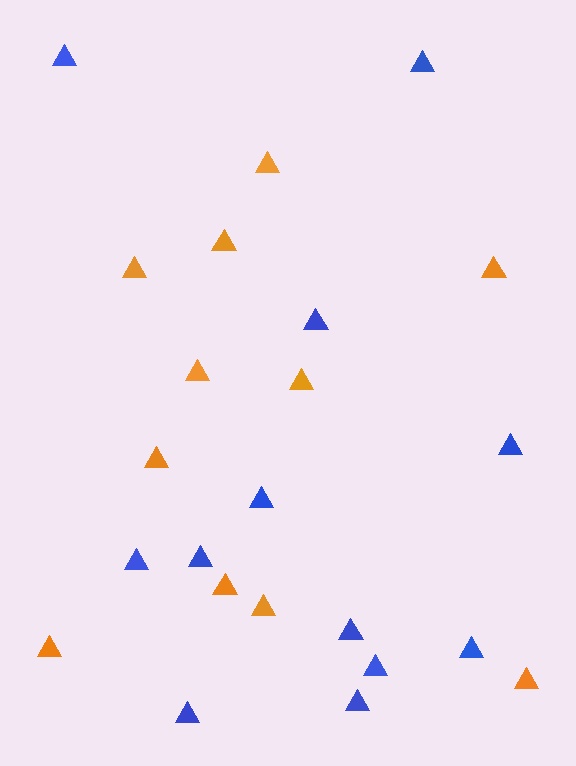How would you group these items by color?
There are 2 groups: one group of blue triangles (12) and one group of orange triangles (11).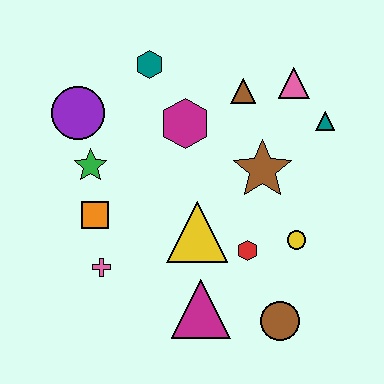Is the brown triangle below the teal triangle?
No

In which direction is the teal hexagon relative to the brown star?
The teal hexagon is to the left of the brown star.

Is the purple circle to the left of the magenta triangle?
Yes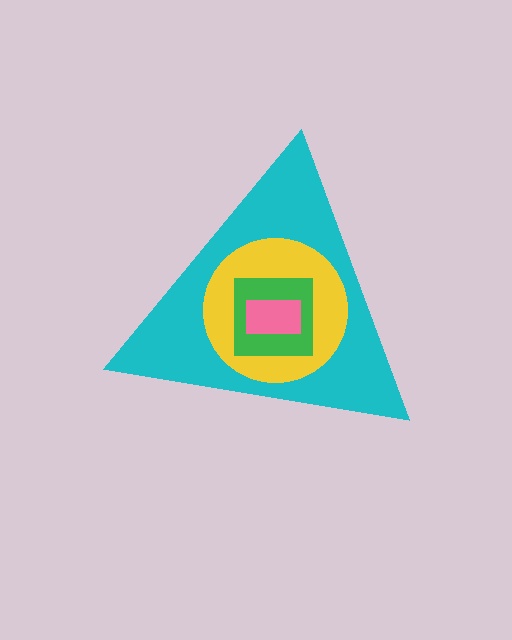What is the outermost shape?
The cyan triangle.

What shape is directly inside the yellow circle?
The green square.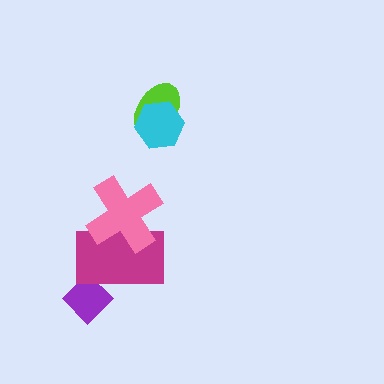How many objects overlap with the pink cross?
1 object overlaps with the pink cross.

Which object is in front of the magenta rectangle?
The pink cross is in front of the magenta rectangle.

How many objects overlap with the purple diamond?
1 object overlaps with the purple diamond.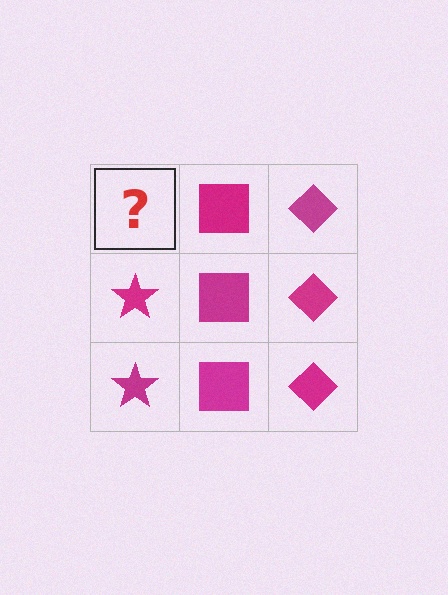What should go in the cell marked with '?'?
The missing cell should contain a magenta star.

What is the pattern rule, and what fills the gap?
The rule is that each column has a consistent shape. The gap should be filled with a magenta star.